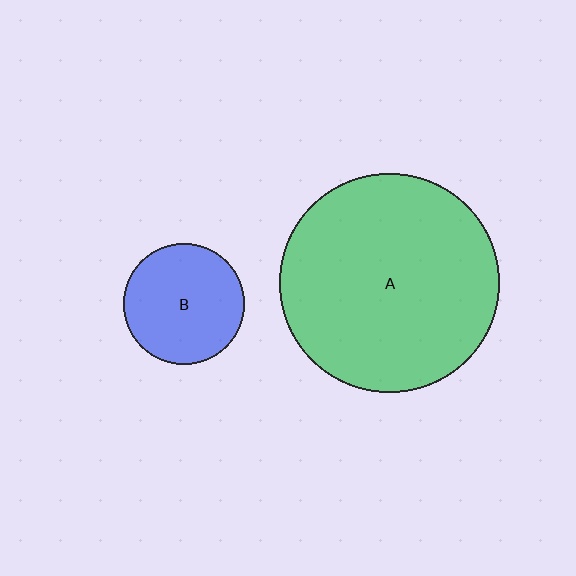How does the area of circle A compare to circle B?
Approximately 3.3 times.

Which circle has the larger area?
Circle A (green).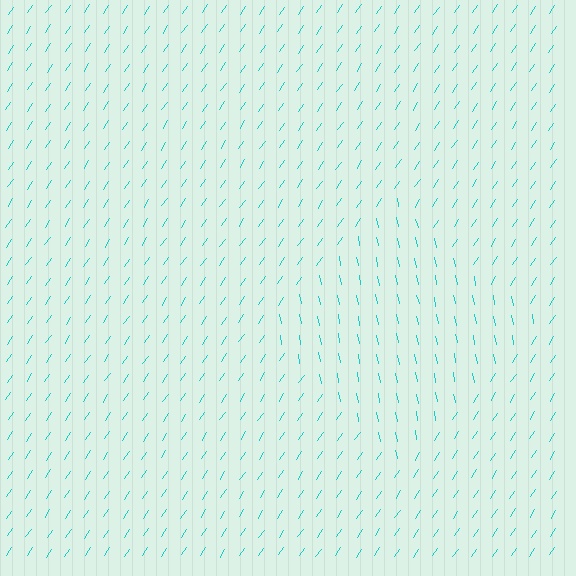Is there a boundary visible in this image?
Yes, there is a texture boundary formed by a change in line orientation.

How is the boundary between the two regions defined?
The boundary is defined purely by a change in line orientation (approximately 45 degrees difference). All lines are the same color and thickness.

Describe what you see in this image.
The image is filled with small cyan line segments. A diamond region in the image has lines oriented differently from the surrounding lines, creating a visible texture boundary.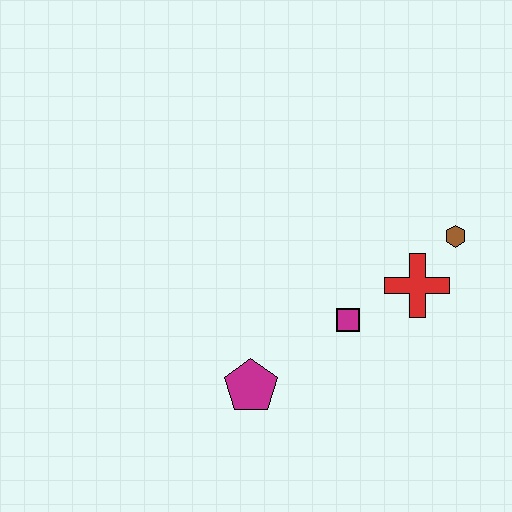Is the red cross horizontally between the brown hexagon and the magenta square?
Yes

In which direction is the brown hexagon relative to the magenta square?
The brown hexagon is to the right of the magenta square.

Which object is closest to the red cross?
The brown hexagon is closest to the red cross.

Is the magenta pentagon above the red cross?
No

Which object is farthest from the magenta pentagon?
The brown hexagon is farthest from the magenta pentagon.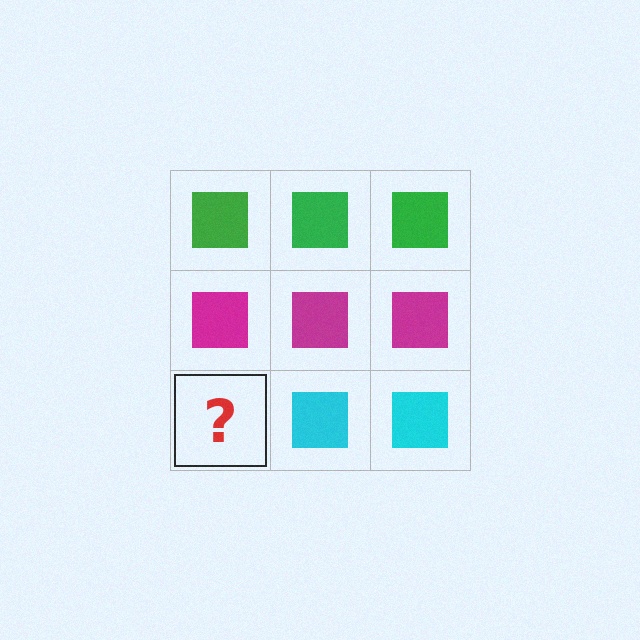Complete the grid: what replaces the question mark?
The question mark should be replaced with a cyan square.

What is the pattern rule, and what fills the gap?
The rule is that each row has a consistent color. The gap should be filled with a cyan square.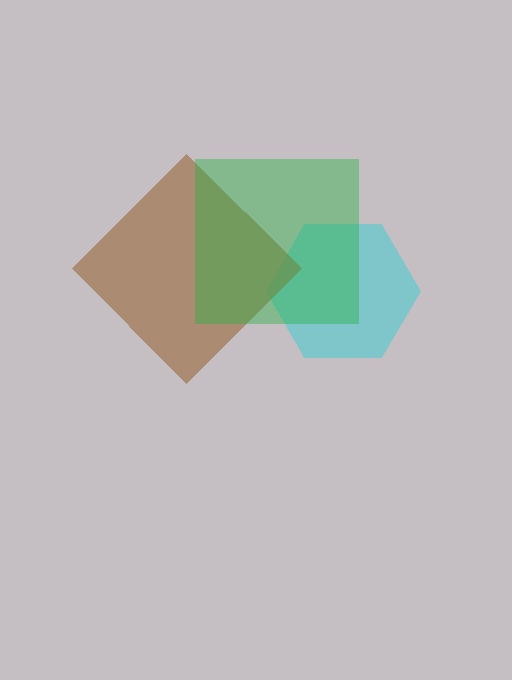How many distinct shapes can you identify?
There are 3 distinct shapes: a cyan hexagon, a brown diamond, a green square.